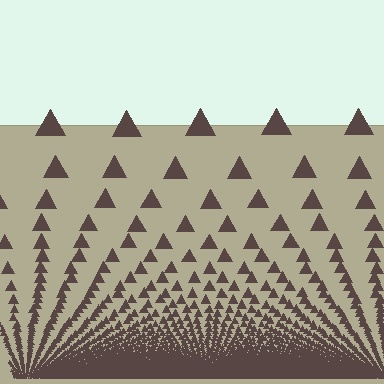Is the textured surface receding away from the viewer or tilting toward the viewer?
The surface appears to tilt toward the viewer. Texture elements get larger and sparser toward the top.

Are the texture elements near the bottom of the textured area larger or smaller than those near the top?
Smaller. The gradient is inverted — elements near the bottom are smaller and denser.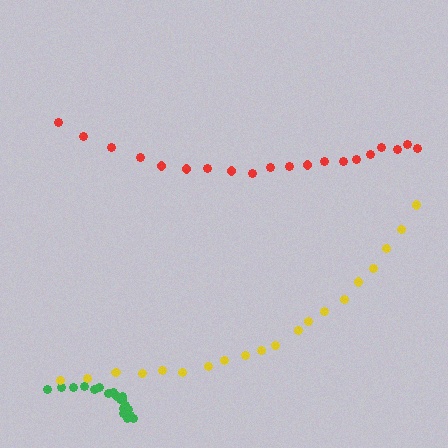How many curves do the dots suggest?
There are 3 distinct paths.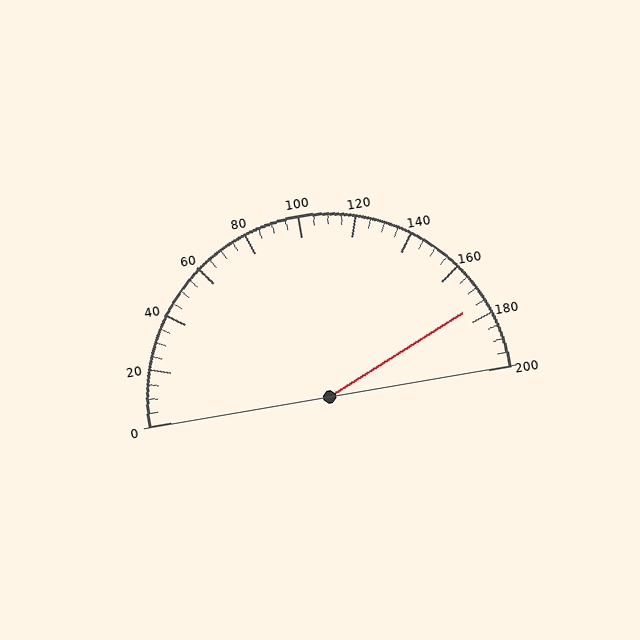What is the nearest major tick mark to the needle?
The nearest major tick mark is 180.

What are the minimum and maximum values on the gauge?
The gauge ranges from 0 to 200.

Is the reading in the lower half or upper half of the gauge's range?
The reading is in the upper half of the range (0 to 200).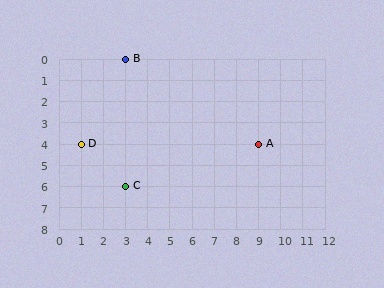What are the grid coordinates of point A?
Point A is at grid coordinates (9, 4).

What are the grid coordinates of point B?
Point B is at grid coordinates (3, 0).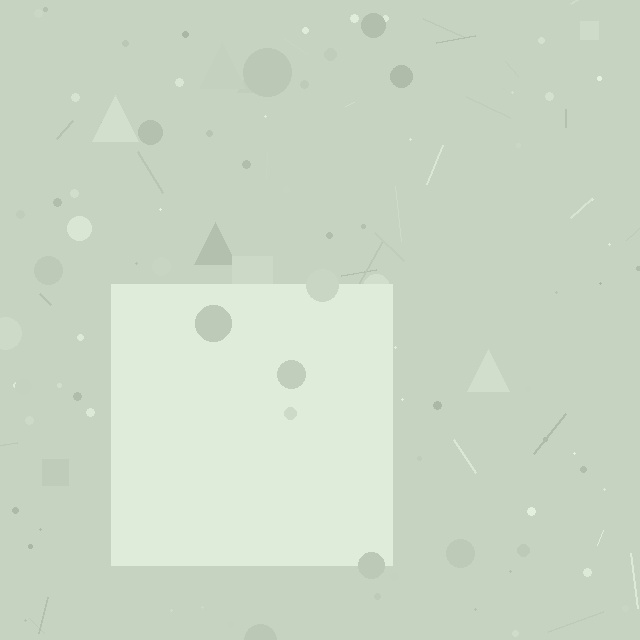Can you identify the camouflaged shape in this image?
The camouflaged shape is a square.